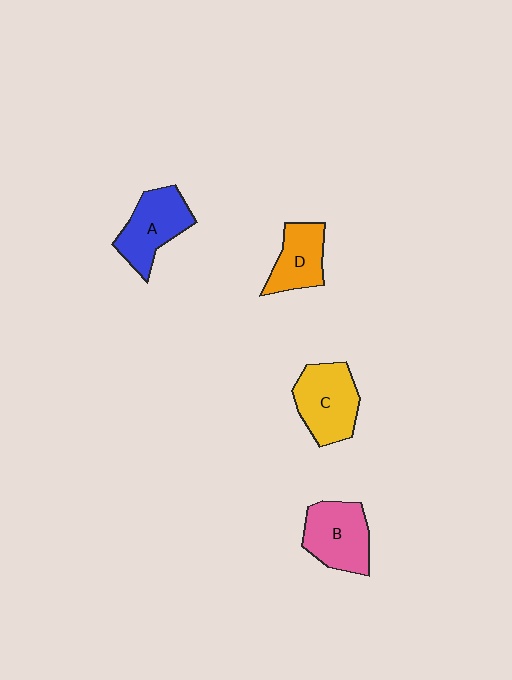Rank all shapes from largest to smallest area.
From largest to smallest: C (yellow), B (pink), A (blue), D (orange).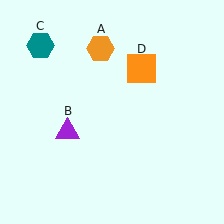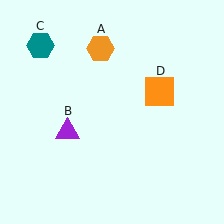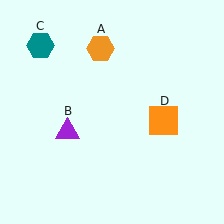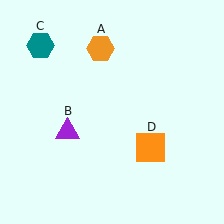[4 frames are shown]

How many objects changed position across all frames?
1 object changed position: orange square (object D).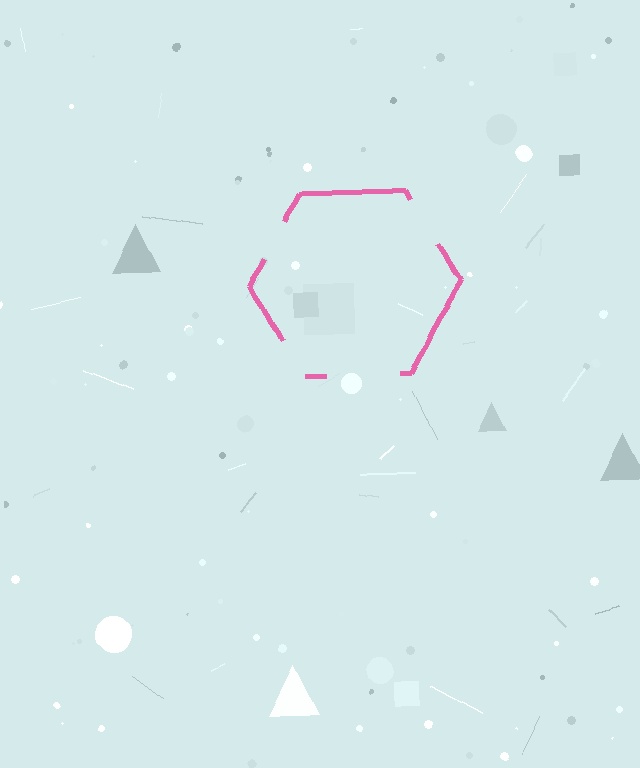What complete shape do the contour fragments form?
The contour fragments form a hexagon.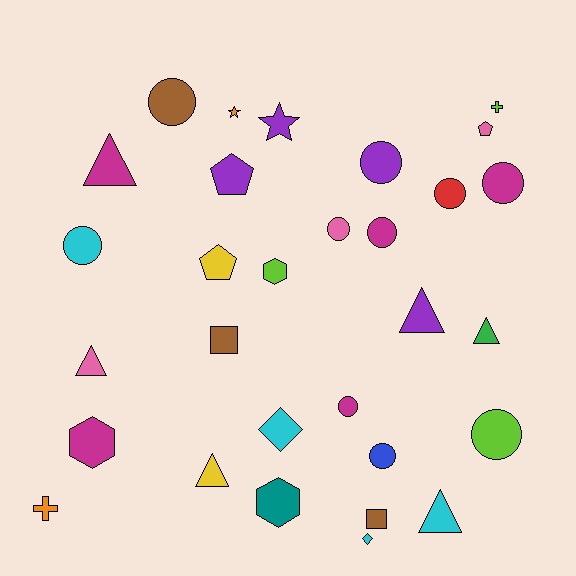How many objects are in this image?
There are 30 objects.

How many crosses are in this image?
There are 2 crosses.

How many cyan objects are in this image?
There are 4 cyan objects.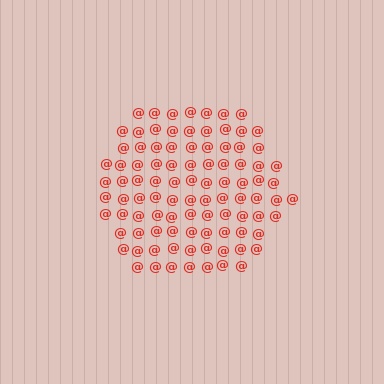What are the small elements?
The small elements are at signs.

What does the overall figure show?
The overall figure shows a hexagon.